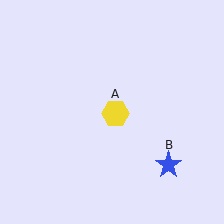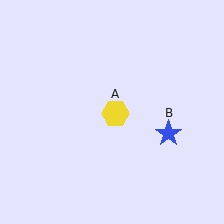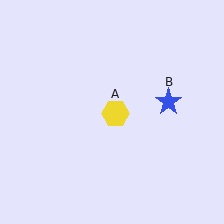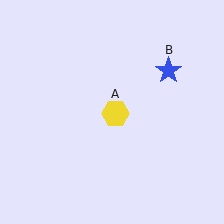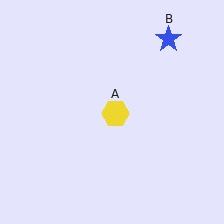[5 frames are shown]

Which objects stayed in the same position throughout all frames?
Yellow hexagon (object A) remained stationary.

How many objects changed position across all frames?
1 object changed position: blue star (object B).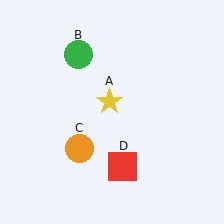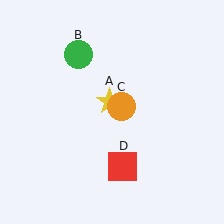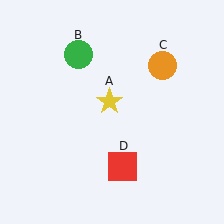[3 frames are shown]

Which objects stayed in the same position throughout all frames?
Yellow star (object A) and green circle (object B) and red square (object D) remained stationary.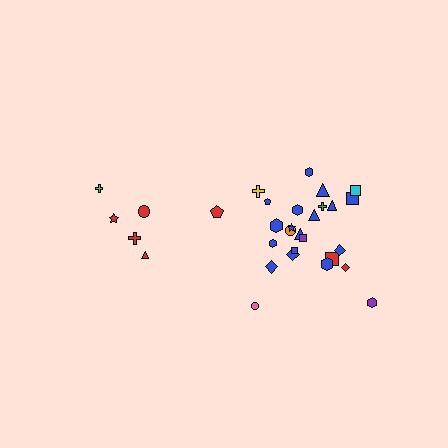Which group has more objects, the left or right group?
The right group.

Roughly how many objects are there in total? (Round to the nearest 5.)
Roughly 30 objects in total.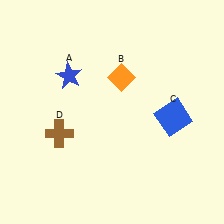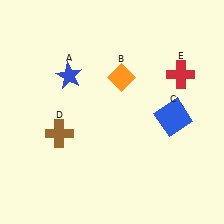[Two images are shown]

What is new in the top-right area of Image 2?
A red cross (E) was added in the top-right area of Image 2.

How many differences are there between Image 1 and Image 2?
There is 1 difference between the two images.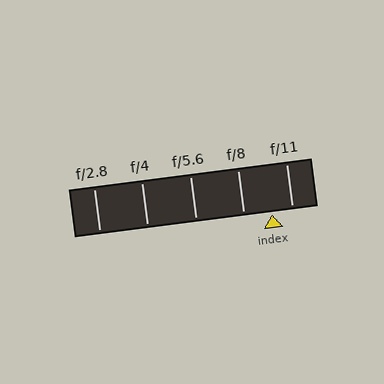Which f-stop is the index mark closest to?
The index mark is closest to f/11.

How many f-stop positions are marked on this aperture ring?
There are 5 f-stop positions marked.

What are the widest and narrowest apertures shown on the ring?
The widest aperture shown is f/2.8 and the narrowest is f/11.